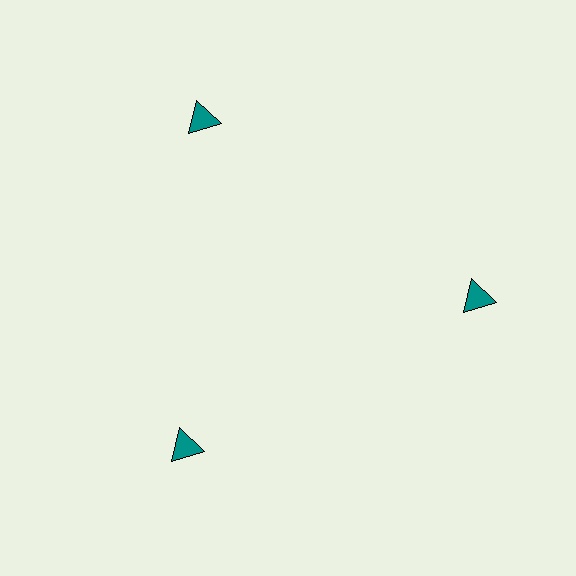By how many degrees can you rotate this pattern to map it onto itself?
The pattern maps onto itself every 120 degrees of rotation.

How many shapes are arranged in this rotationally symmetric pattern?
There are 3 shapes, arranged in 3 groups of 1.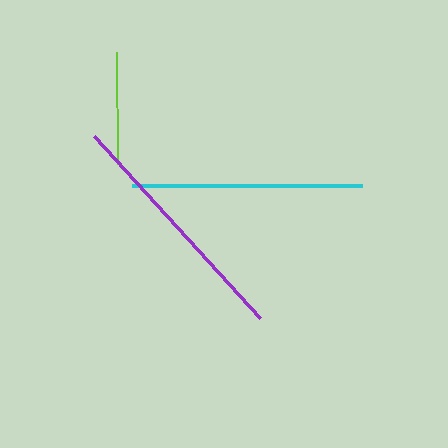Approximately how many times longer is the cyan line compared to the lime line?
The cyan line is approximately 2.1 times the length of the lime line.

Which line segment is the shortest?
The lime line is the shortest at approximately 112 pixels.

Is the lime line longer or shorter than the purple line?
The purple line is longer than the lime line.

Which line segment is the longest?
The purple line is the longest at approximately 246 pixels.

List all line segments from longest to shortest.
From longest to shortest: purple, cyan, lime.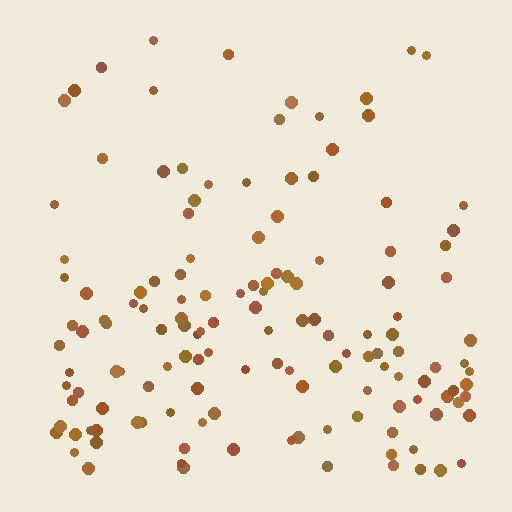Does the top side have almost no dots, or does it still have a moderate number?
Still a moderate number, just noticeably fewer than the bottom.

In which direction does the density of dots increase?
From top to bottom, with the bottom side densest.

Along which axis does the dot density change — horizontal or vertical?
Vertical.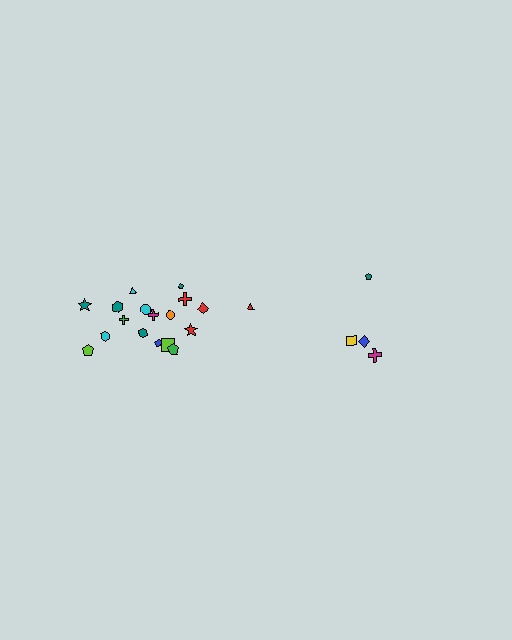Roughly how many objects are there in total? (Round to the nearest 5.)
Roughly 20 objects in total.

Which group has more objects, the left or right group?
The left group.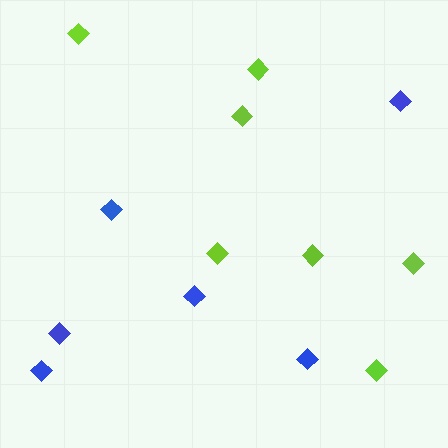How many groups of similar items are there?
There are 2 groups: one group of blue diamonds (6) and one group of lime diamonds (7).